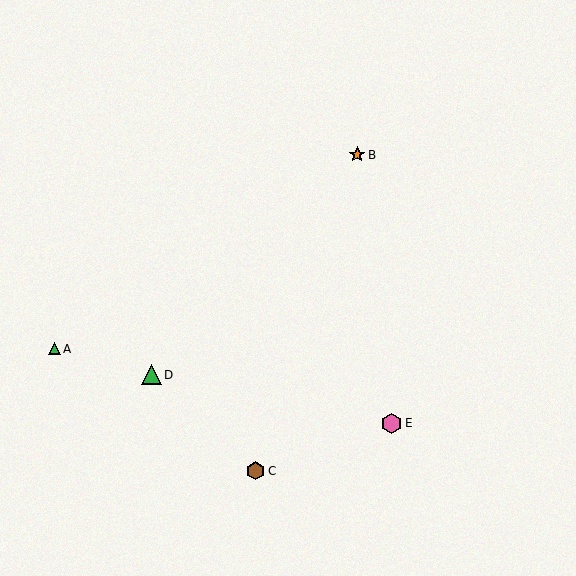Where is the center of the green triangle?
The center of the green triangle is at (151, 375).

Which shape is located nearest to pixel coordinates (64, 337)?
The green triangle (labeled A) at (54, 349) is nearest to that location.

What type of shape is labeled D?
Shape D is a green triangle.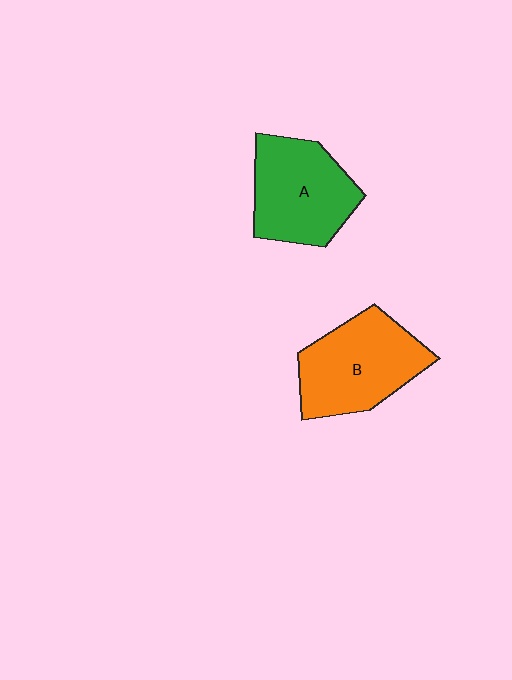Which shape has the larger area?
Shape B (orange).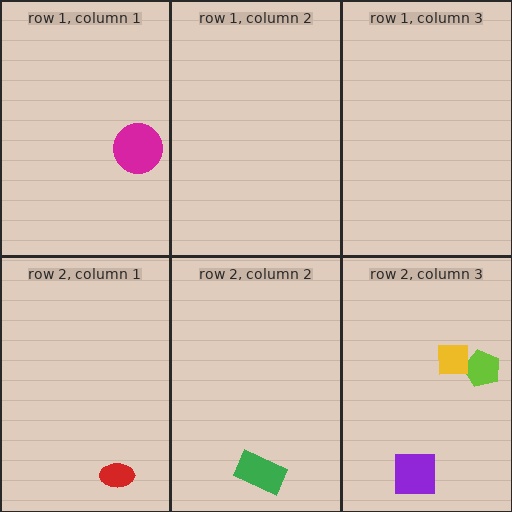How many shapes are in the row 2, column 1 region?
1.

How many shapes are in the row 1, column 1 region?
1.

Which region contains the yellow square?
The row 2, column 3 region.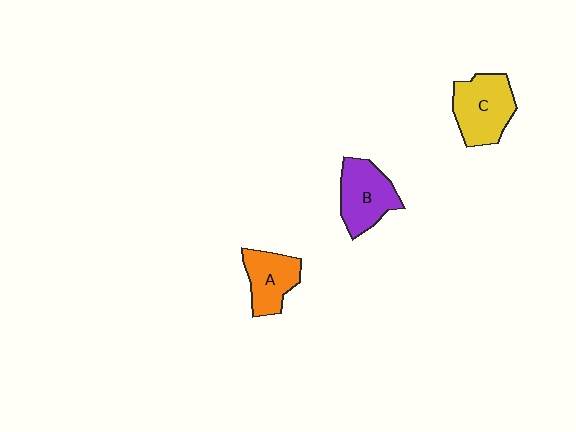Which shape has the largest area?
Shape C (yellow).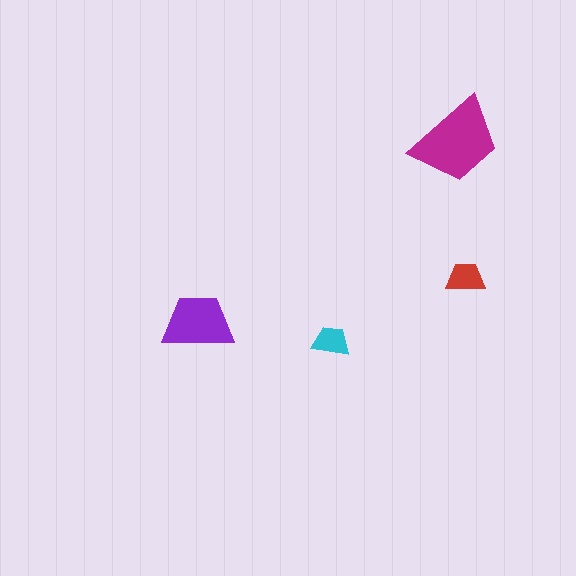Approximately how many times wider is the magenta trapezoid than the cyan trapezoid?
About 2.5 times wider.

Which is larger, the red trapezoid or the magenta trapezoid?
The magenta one.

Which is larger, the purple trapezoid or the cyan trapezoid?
The purple one.